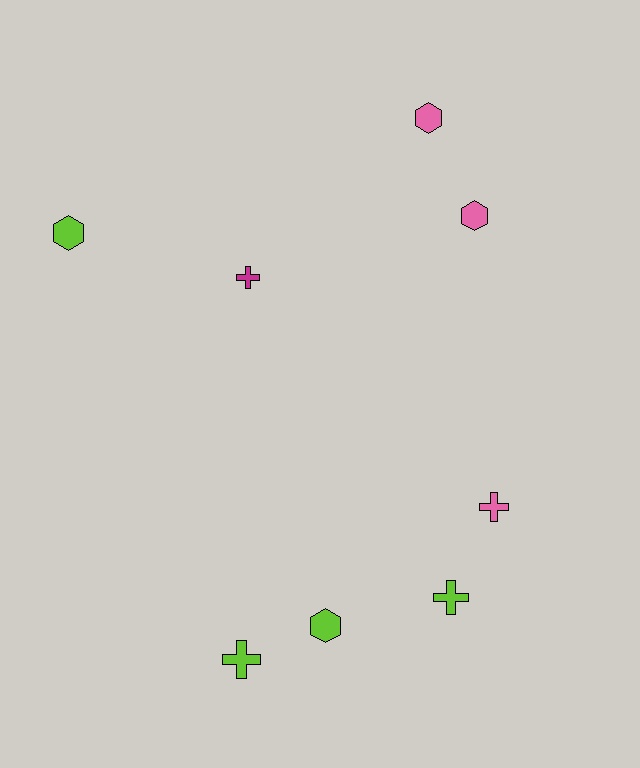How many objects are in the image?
There are 8 objects.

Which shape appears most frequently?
Hexagon, with 4 objects.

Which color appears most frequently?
Lime, with 4 objects.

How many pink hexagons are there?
There are 2 pink hexagons.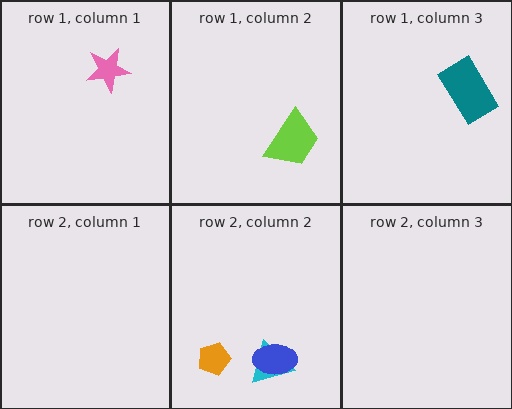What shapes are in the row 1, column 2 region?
The lime trapezoid.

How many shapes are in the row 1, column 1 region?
1.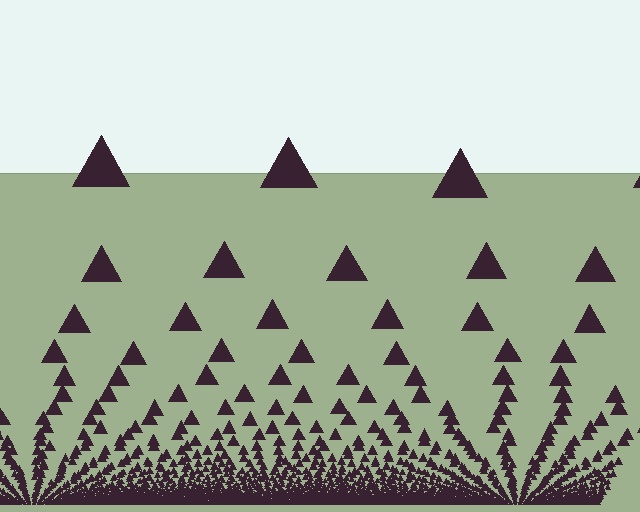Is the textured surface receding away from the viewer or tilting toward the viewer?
The surface appears to tilt toward the viewer. Texture elements get larger and sparser toward the top.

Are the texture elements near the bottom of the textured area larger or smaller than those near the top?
Smaller. The gradient is inverted — elements near the bottom are smaller and denser.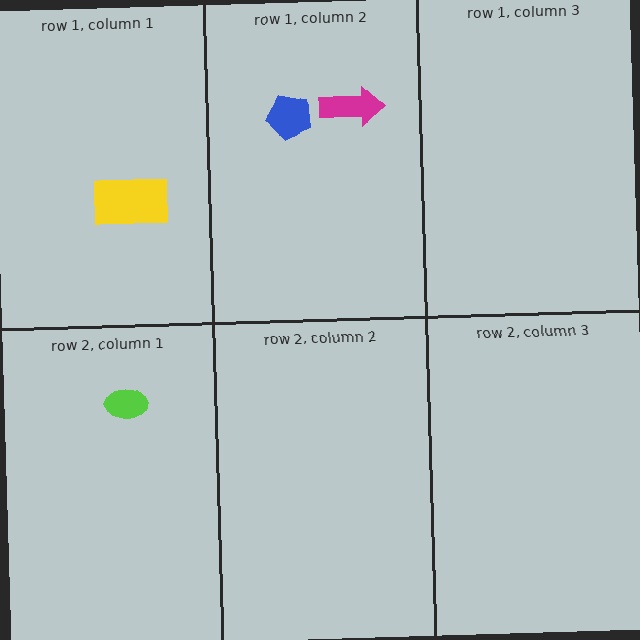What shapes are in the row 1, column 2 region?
The blue pentagon, the magenta arrow.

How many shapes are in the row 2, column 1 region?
1.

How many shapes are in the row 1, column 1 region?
1.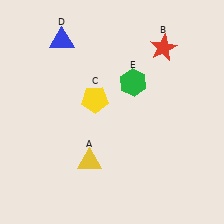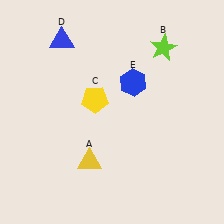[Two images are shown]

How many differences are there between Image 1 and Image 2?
There are 2 differences between the two images.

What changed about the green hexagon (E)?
In Image 1, E is green. In Image 2, it changed to blue.